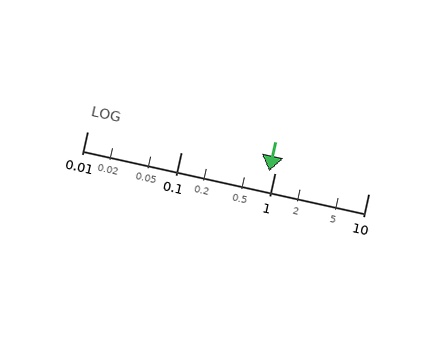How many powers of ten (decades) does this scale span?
The scale spans 3 decades, from 0.01 to 10.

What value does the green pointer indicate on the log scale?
The pointer indicates approximately 0.88.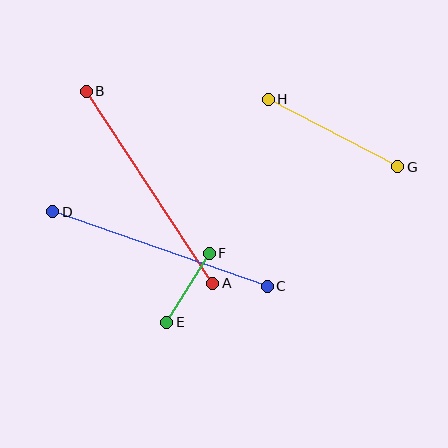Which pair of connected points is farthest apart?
Points A and B are farthest apart.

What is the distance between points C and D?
The distance is approximately 227 pixels.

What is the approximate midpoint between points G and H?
The midpoint is at approximately (333, 133) pixels.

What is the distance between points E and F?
The distance is approximately 81 pixels.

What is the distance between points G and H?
The distance is approximately 146 pixels.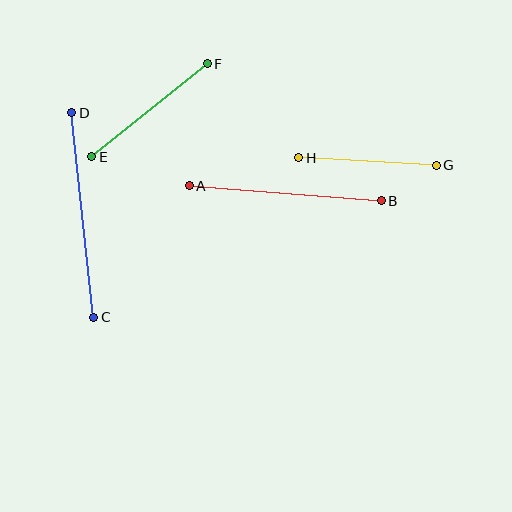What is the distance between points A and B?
The distance is approximately 193 pixels.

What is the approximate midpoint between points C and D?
The midpoint is at approximately (83, 215) pixels.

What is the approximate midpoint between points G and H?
The midpoint is at approximately (368, 161) pixels.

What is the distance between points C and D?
The distance is approximately 206 pixels.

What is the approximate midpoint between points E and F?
The midpoint is at approximately (149, 110) pixels.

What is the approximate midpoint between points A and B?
The midpoint is at approximately (285, 193) pixels.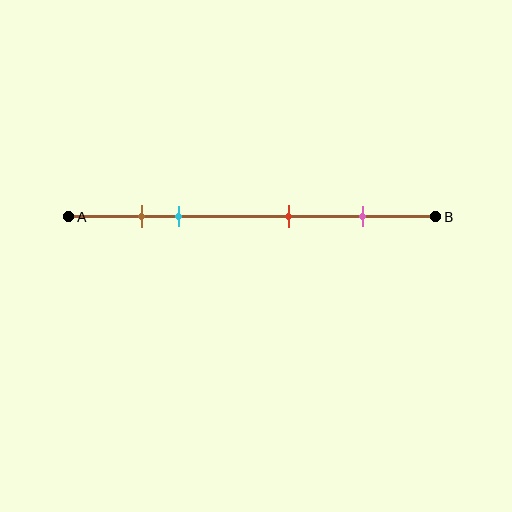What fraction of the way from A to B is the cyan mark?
The cyan mark is approximately 30% (0.3) of the way from A to B.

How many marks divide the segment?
There are 4 marks dividing the segment.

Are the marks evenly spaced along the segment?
No, the marks are not evenly spaced.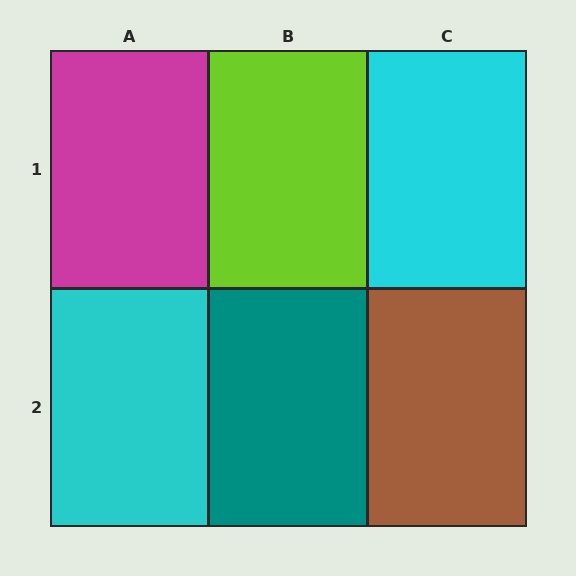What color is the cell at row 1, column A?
Magenta.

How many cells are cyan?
2 cells are cyan.